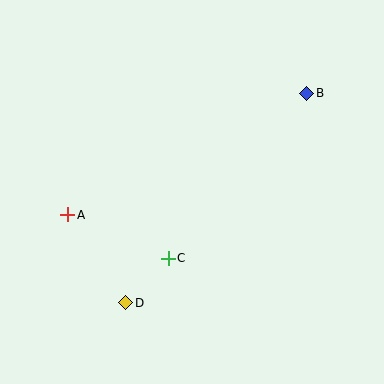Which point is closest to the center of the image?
Point C at (168, 258) is closest to the center.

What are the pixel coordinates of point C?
Point C is at (168, 258).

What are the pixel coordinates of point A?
Point A is at (68, 215).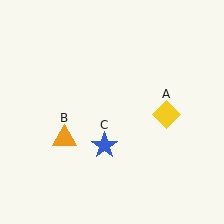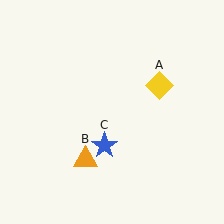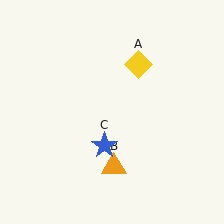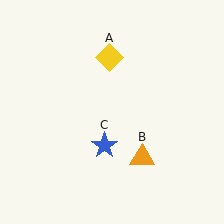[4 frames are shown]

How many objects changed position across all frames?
2 objects changed position: yellow diamond (object A), orange triangle (object B).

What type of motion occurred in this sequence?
The yellow diamond (object A), orange triangle (object B) rotated counterclockwise around the center of the scene.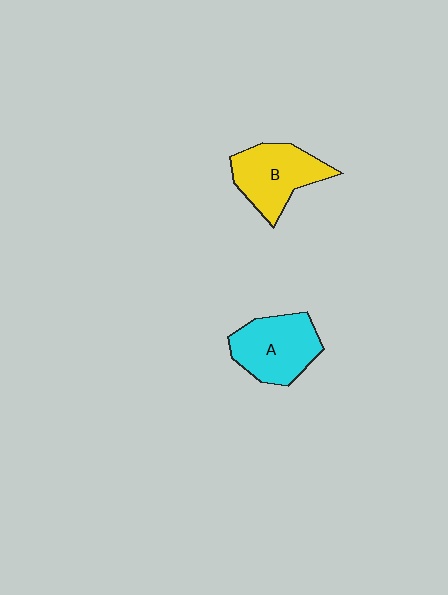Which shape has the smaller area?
Shape B (yellow).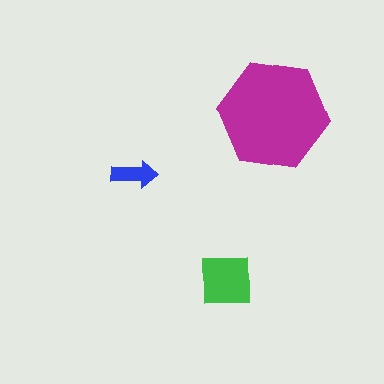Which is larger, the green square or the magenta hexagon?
The magenta hexagon.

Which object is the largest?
The magenta hexagon.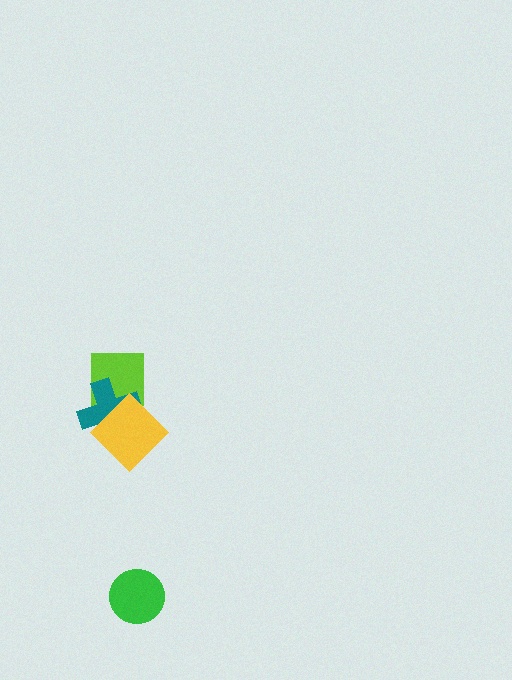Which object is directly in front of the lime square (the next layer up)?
The teal cross is directly in front of the lime square.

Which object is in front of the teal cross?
The yellow diamond is in front of the teal cross.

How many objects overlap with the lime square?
2 objects overlap with the lime square.